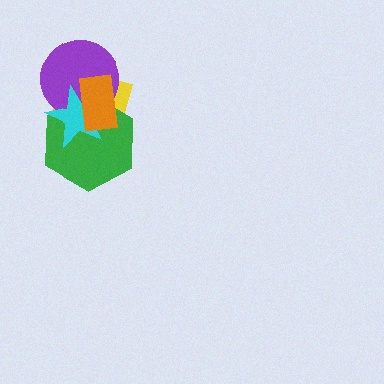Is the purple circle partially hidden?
Yes, it is partially covered by another shape.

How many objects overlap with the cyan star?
4 objects overlap with the cyan star.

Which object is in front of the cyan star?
The orange rectangle is in front of the cyan star.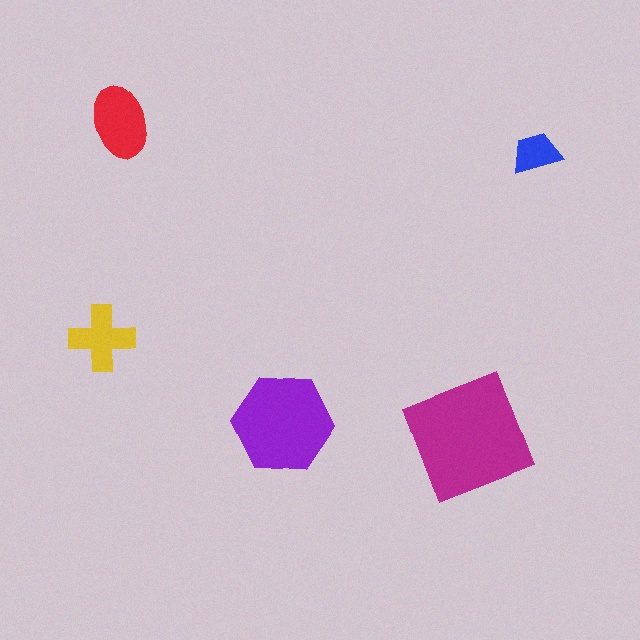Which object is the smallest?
The blue trapezoid.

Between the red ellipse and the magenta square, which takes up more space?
The magenta square.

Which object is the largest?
The magenta square.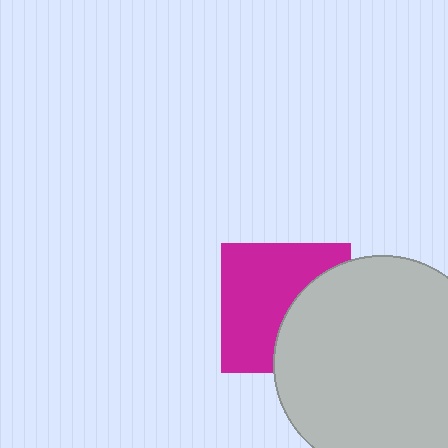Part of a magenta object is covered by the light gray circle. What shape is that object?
It is a square.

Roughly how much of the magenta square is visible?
About half of it is visible (roughly 60%).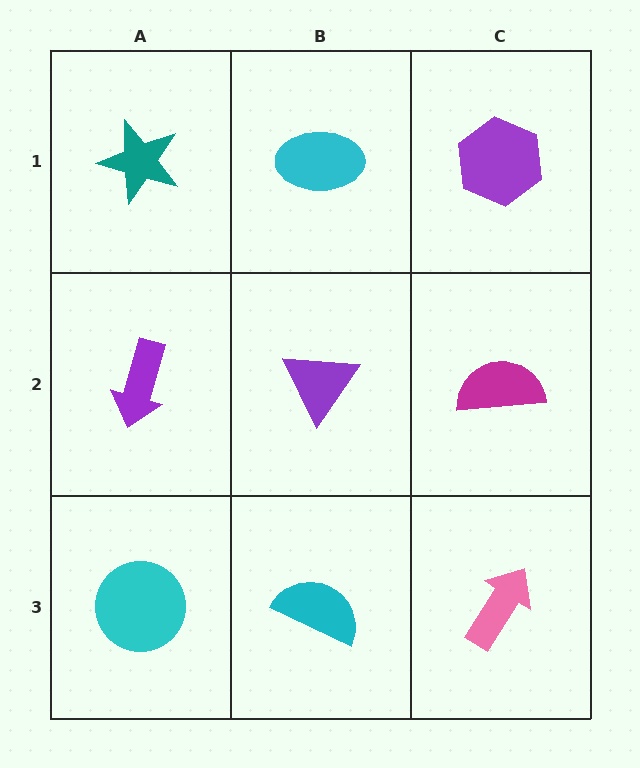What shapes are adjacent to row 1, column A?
A purple arrow (row 2, column A), a cyan ellipse (row 1, column B).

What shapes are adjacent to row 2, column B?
A cyan ellipse (row 1, column B), a cyan semicircle (row 3, column B), a purple arrow (row 2, column A), a magenta semicircle (row 2, column C).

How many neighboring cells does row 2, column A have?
3.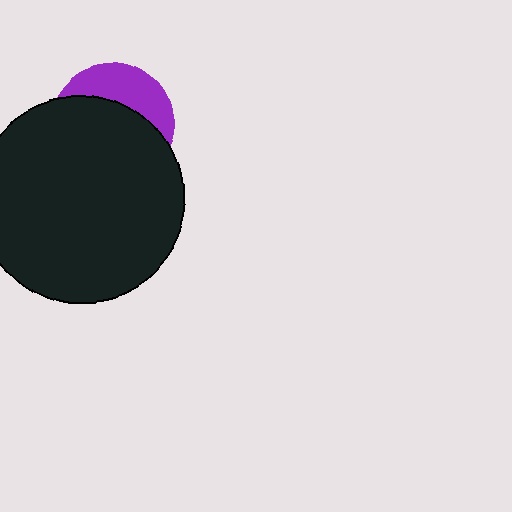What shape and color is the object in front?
The object in front is a black circle.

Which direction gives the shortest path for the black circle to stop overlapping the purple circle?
Moving down gives the shortest separation.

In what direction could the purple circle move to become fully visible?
The purple circle could move up. That would shift it out from behind the black circle entirely.